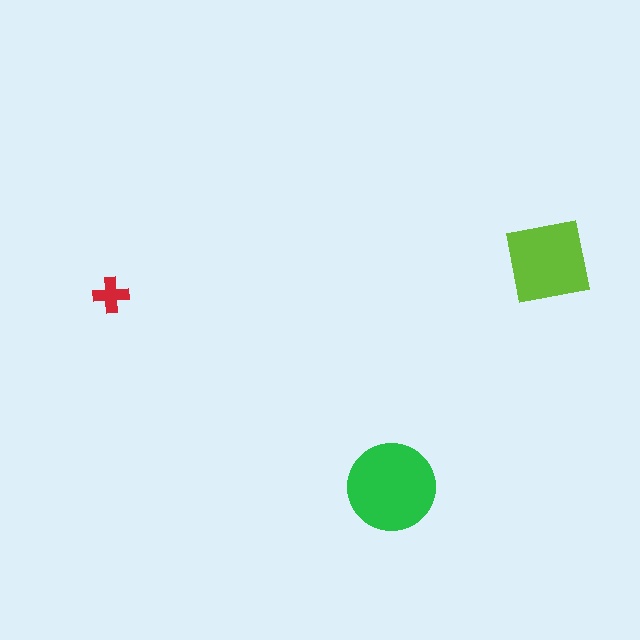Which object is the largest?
The green circle.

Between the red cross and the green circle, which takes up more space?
The green circle.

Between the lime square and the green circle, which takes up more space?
The green circle.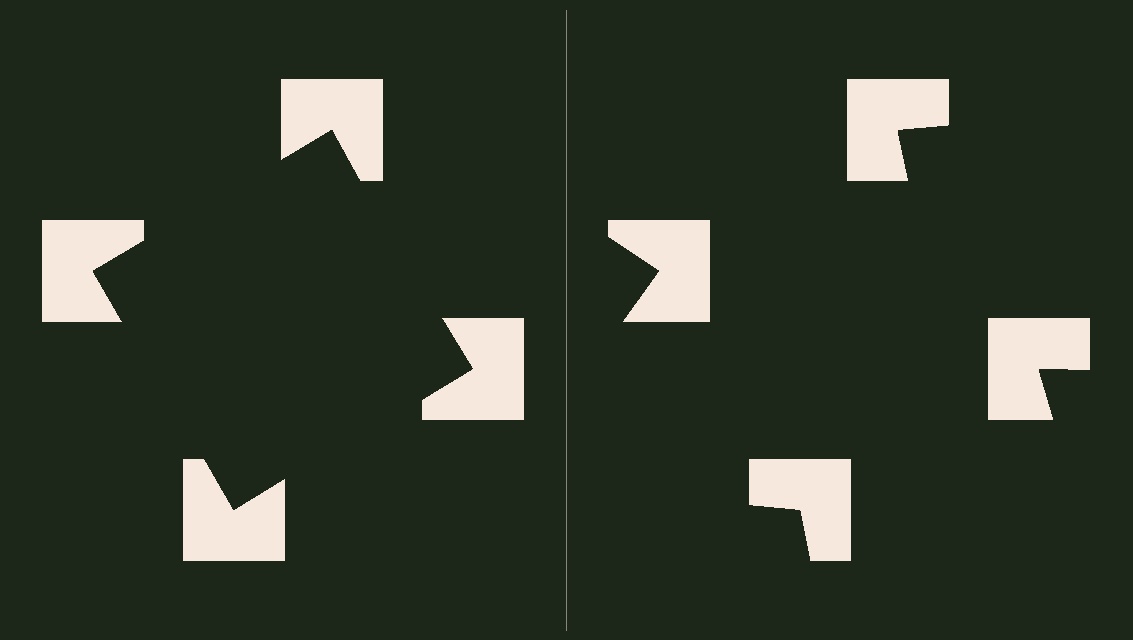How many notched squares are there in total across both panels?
8 — 4 on each side.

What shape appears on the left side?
An illusory square.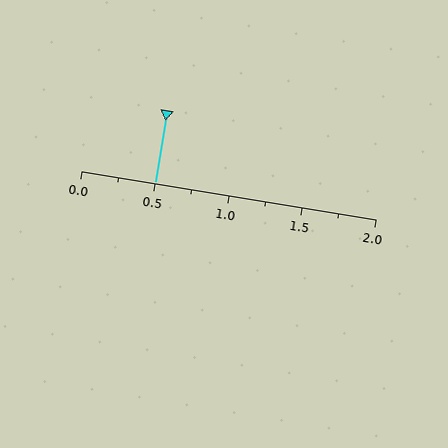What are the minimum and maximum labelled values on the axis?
The axis runs from 0.0 to 2.0.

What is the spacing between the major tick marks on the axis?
The major ticks are spaced 0.5 apart.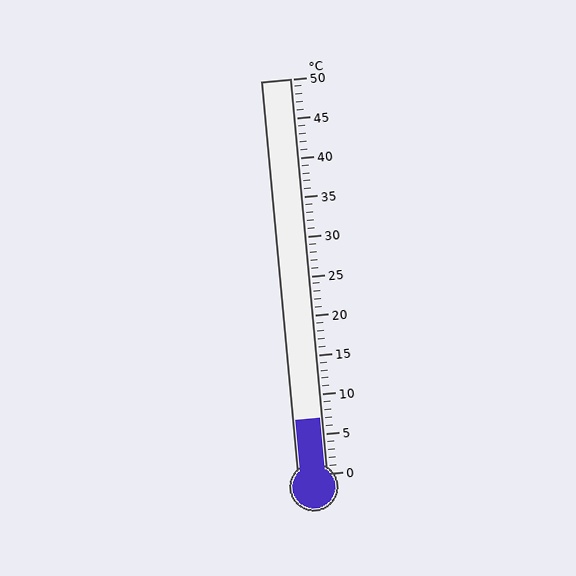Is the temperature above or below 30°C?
The temperature is below 30°C.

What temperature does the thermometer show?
The thermometer shows approximately 7°C.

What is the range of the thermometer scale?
The thermometer scale ranges from 0°C to 50°C.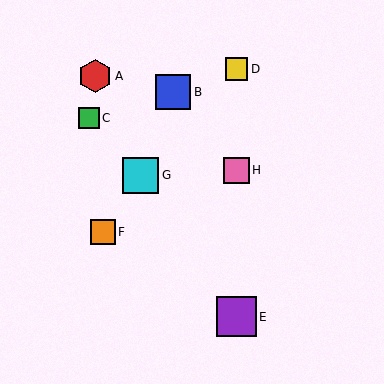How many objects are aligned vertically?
3 objects (D, E, H) are aligned vertically.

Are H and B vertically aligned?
No, H is at x≈236 and B is at x≈173.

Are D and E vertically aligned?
Yes, both are at x≈236.